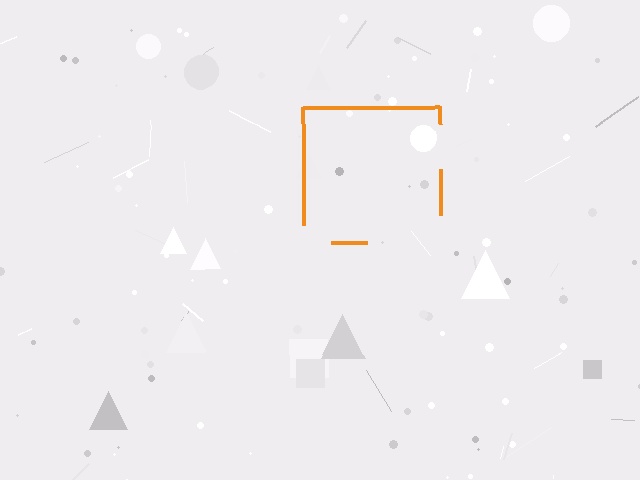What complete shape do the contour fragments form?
The contour fragments form a square.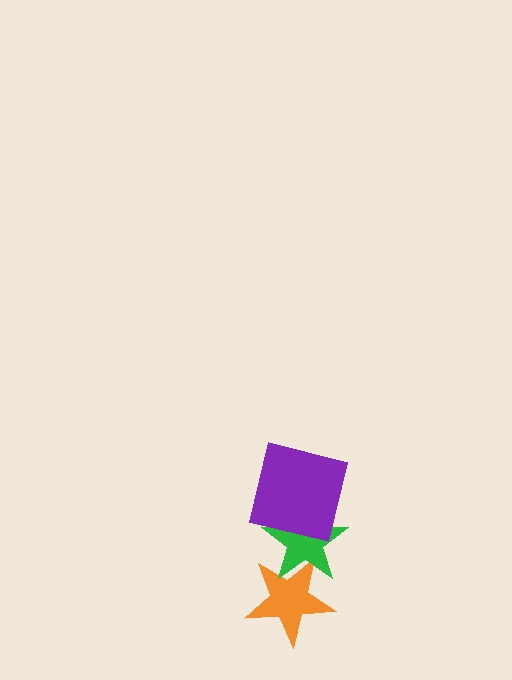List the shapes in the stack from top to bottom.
From top to bottom: the purple square, the green star, the orange star.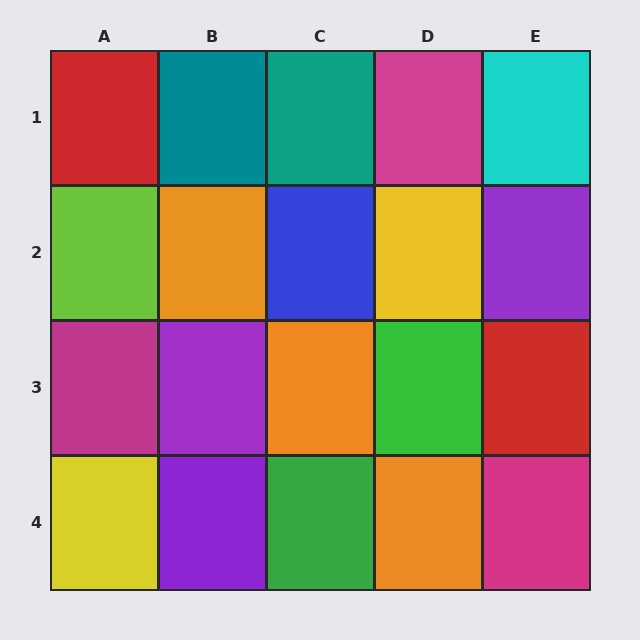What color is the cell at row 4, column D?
Orange.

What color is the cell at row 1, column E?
Cyan.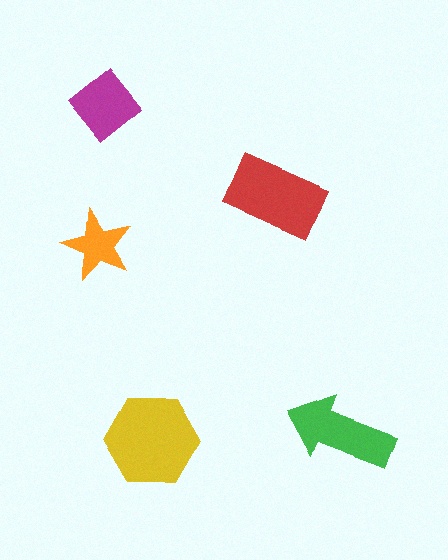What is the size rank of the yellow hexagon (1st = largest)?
1st.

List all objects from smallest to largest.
The orange star, the magenta diamond, the green arrow, the red rectangle, the yellow hexagon.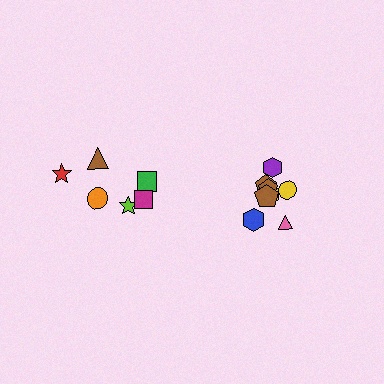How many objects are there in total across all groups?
There are 14 objects.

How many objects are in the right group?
There are 8 objects.